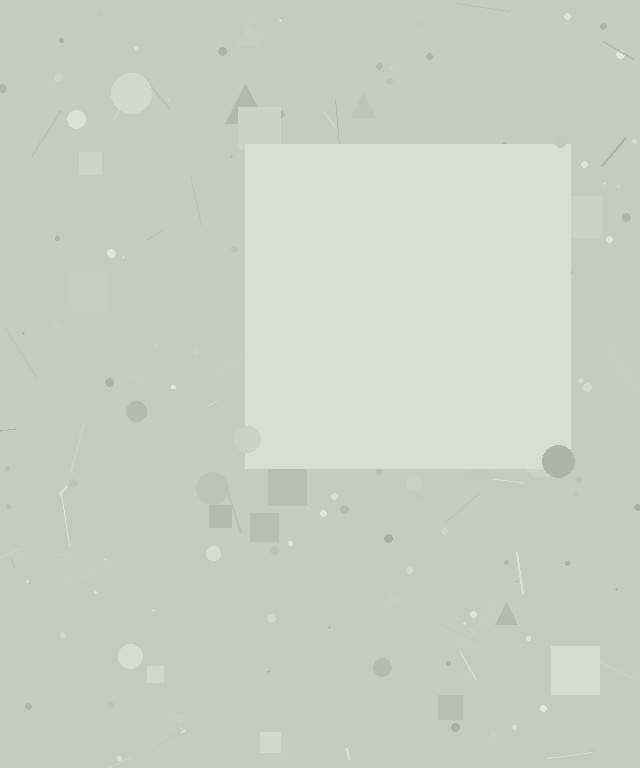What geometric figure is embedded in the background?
A square is embedded in the background.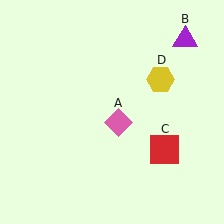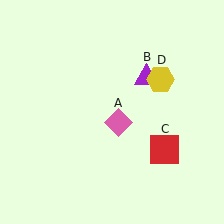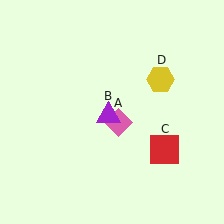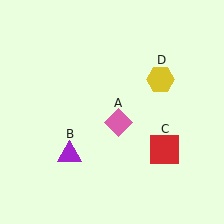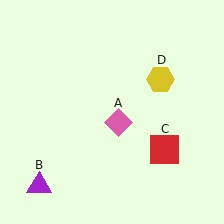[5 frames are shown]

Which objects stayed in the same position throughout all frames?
Pink diamond (object A) and red square (object C) and yellow hexagon (object D) remained stationary.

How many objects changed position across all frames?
1 object changed position: purple triangle (object B).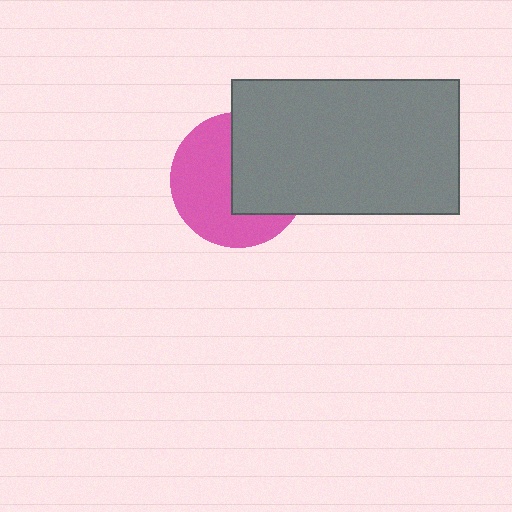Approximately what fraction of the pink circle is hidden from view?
Roughly 45% of the pink circle is hidden behind the gray rectangle.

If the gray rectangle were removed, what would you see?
You would see the complete pink circle.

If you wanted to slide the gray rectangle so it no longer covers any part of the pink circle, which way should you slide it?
Slide it right — that is the most direct way to separate the two shapes.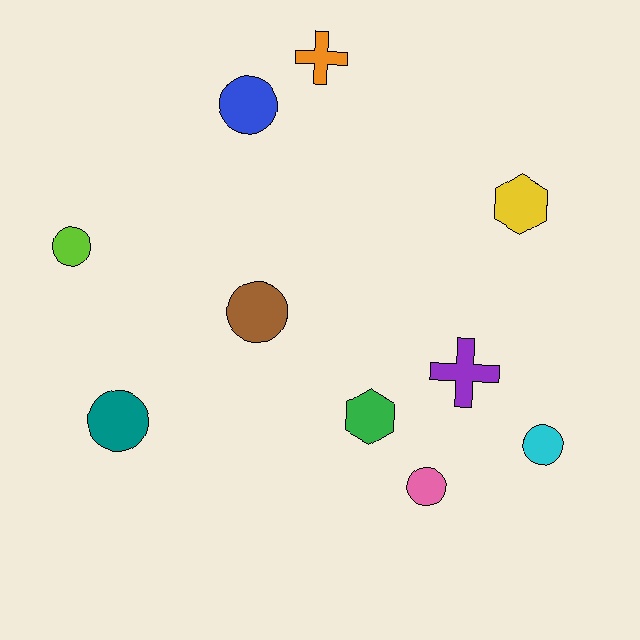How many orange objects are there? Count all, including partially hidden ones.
There is 1 orange object.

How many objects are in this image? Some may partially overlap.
There are 10 objects.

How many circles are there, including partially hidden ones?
There are 6 circles.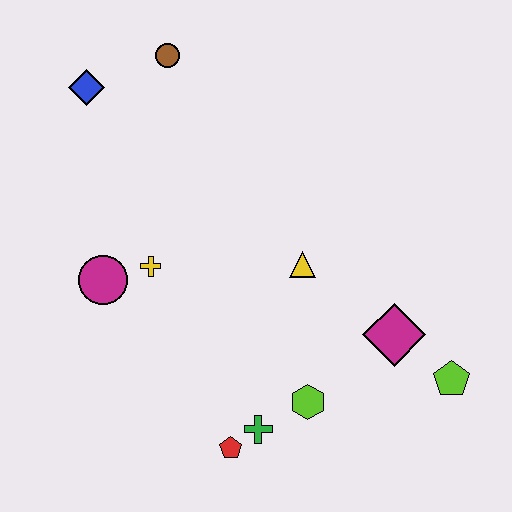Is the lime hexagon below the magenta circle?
Yes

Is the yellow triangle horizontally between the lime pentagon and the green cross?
Yes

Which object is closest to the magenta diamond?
The lime pentagon is closest to the magenta diamond.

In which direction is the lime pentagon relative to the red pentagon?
The lime pentagon is to the right of the red pentagon.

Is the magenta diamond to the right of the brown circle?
Yes